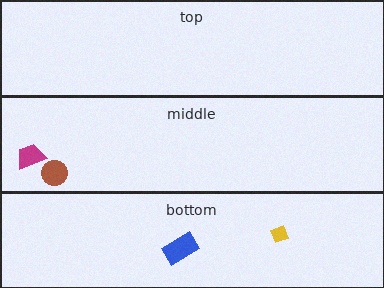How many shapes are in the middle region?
2.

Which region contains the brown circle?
The middle region.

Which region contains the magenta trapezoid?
The middle region.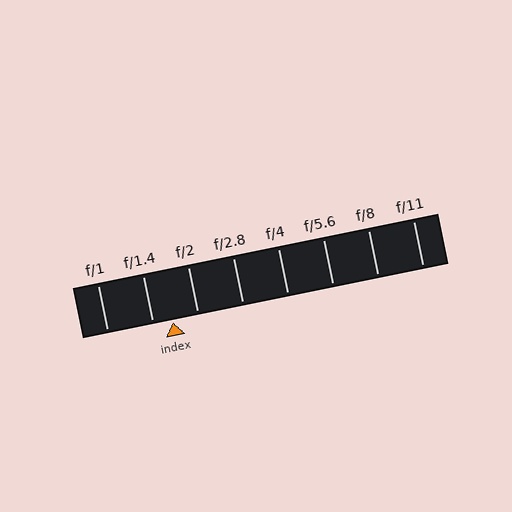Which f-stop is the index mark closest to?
The index mark is closest to f/1.4.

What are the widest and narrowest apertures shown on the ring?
The widest aperture shown is f/1 and the narrowest is f/11.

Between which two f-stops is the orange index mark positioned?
The index mark is between f/1.4 and f/2.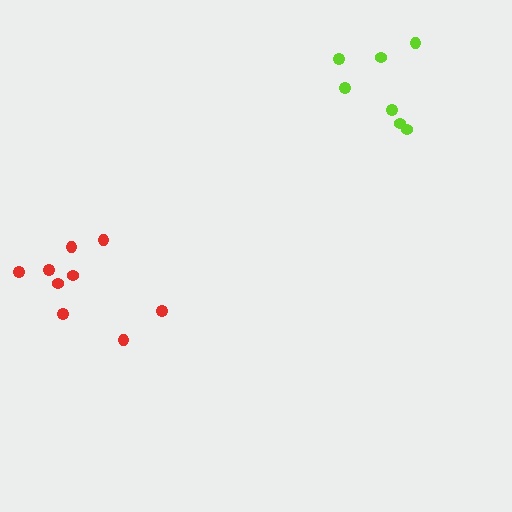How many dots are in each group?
Group 1: 7 dots, Group 2: 9 dots (16 total).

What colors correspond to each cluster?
The clusters are colored: lime, red.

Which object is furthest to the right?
The lime cluster is rightmost.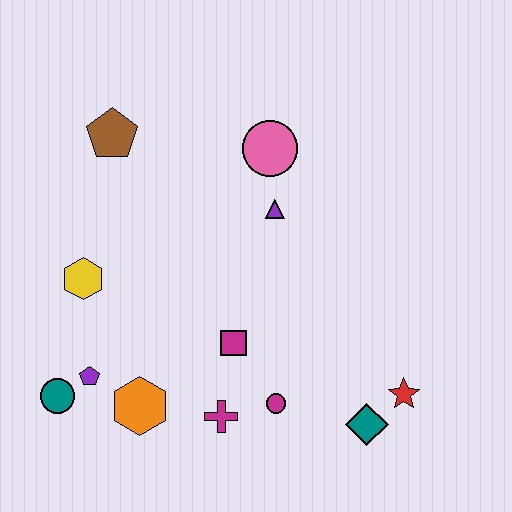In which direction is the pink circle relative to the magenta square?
The pink circle is above the magenta square.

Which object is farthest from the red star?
The brown pentagon is farthest from the red star.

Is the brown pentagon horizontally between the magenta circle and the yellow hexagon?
Yes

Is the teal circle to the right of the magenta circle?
No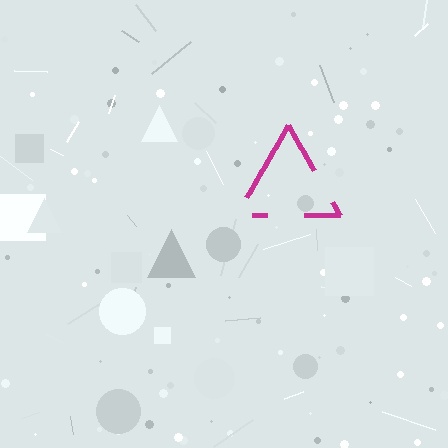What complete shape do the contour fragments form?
The contour fragments form a triangle.